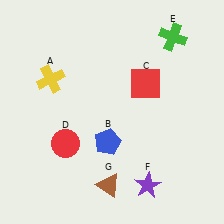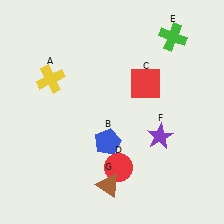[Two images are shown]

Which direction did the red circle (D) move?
The red circle (D) moved right.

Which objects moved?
The objects that moved are: the red circle (D), the purple star (F).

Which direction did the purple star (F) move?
The purple star (F) moved up.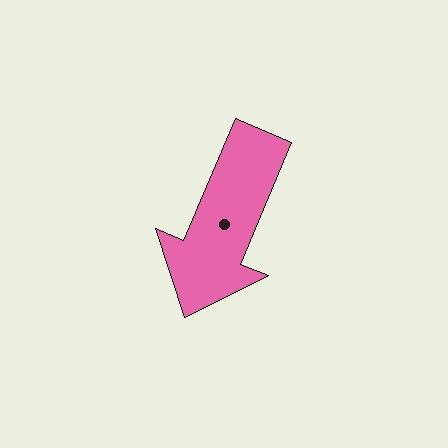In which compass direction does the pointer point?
Southwest.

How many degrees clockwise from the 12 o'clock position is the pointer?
Approximately 203 degrees.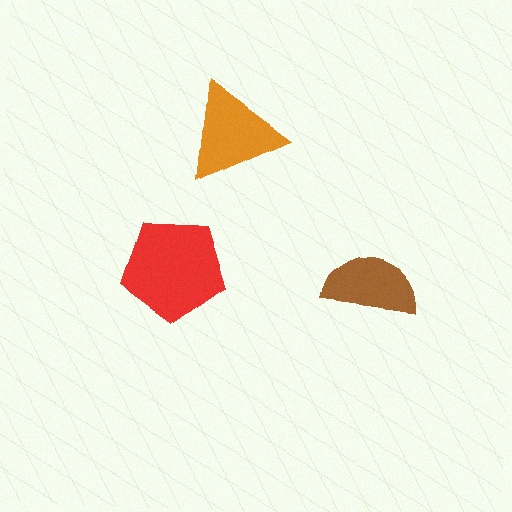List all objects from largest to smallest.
The red pentagon, the orange triangle, the brown semicircle.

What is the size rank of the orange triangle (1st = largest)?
2nd.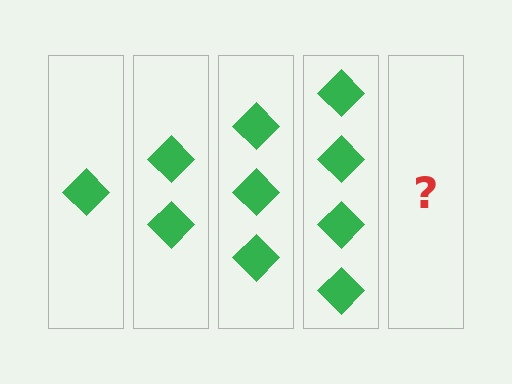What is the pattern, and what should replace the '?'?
The pattern is that each step adds one more diamond. The '?' should be 5 diamonds.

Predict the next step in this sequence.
The next step is 5 diamonds.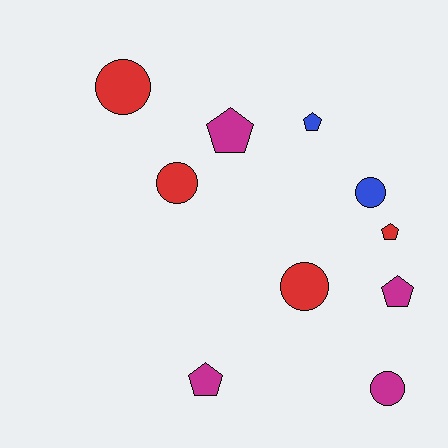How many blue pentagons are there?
There is 1 blue pentagon.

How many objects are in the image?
There are 10 objects.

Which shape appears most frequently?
Circle, with 5 objects.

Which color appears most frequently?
Red, with 4 objects.